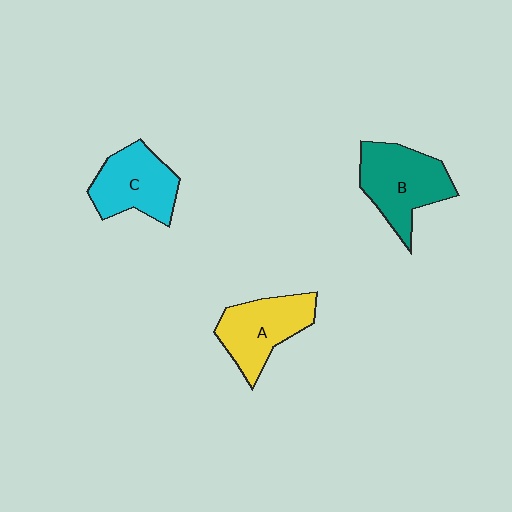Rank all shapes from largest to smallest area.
From largest to smallest: B (teal), A (yellow), C (cyan).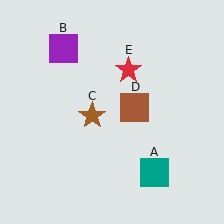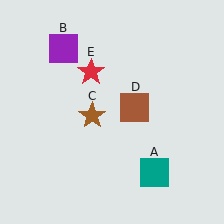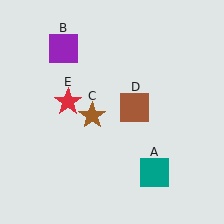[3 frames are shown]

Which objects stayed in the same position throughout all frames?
Teal square (object A) and purple square (object B) and brown star (object C) and brown square (object D) remained stationary.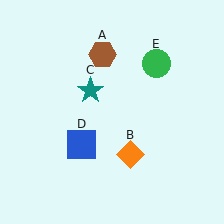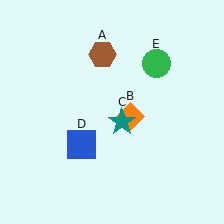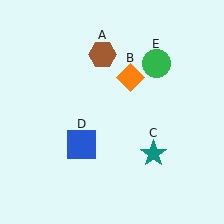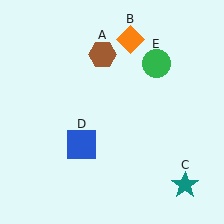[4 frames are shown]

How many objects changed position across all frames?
2 objects changed position: orange diamond (object B), teal star (object C).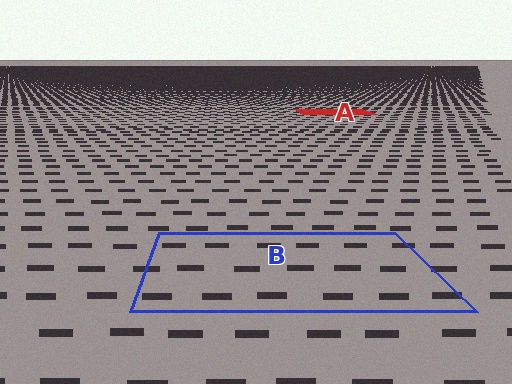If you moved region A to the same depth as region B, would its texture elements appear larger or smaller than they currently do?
They would appear larger. At a closer depth, the same texture elements are projected at a bigger on-screen size.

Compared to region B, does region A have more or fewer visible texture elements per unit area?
Region A has more texture elements per unit area — they are packed more densely because it is farther away.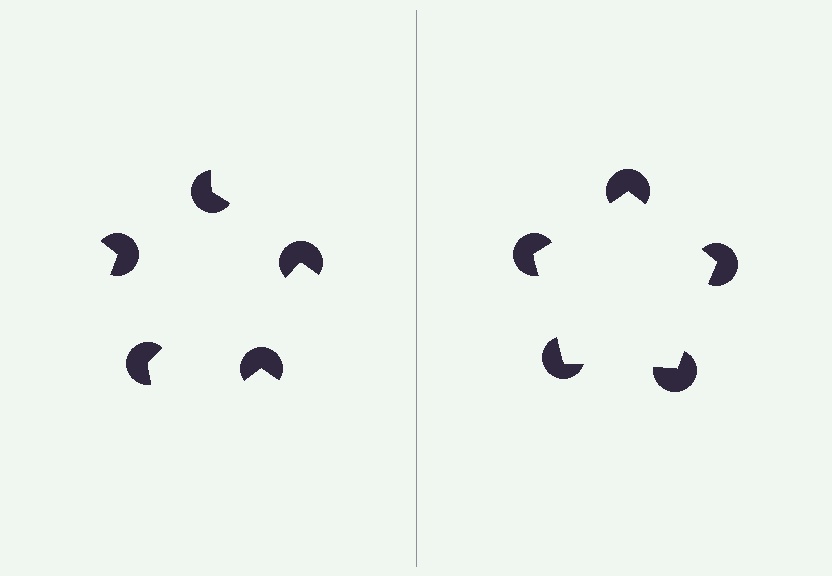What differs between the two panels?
The pac-man discs are positioned identically on both sides; only the wedge orientations differ. On the right they align to a pentagon; on the left they are misaligned.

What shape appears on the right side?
An illusory pentagon.